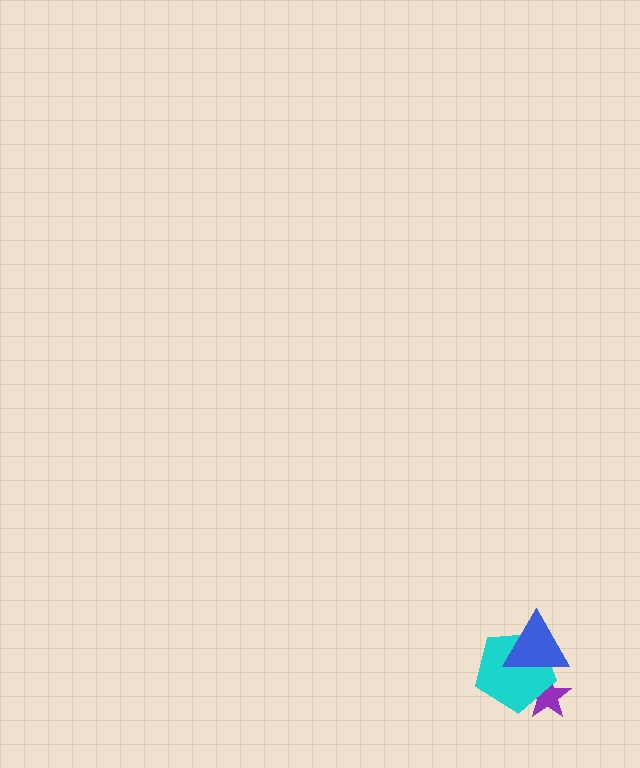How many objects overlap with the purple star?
2 objects overlap with the purple star.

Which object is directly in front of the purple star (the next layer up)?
The cyan pentagon is directly in front of the purple star.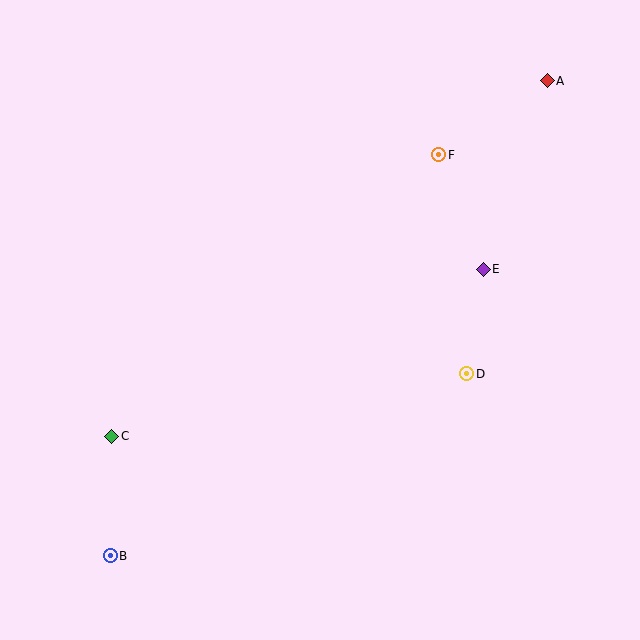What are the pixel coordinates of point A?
Point A is at (547, 81).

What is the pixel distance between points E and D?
The distance between E and D is 106 pixels.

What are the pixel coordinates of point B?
Point B is at (110, 556).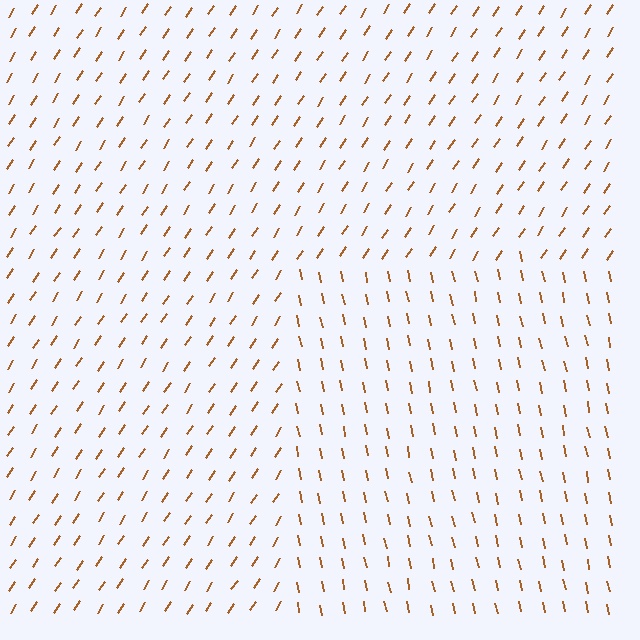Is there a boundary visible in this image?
Yes, there is a texture boundary formed by a change in line orientation.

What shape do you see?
I see a rectangle.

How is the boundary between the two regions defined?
The boundary is defined purely by a change in line orientation (approximately 45 degrees difference). All lines are the same color and thickness.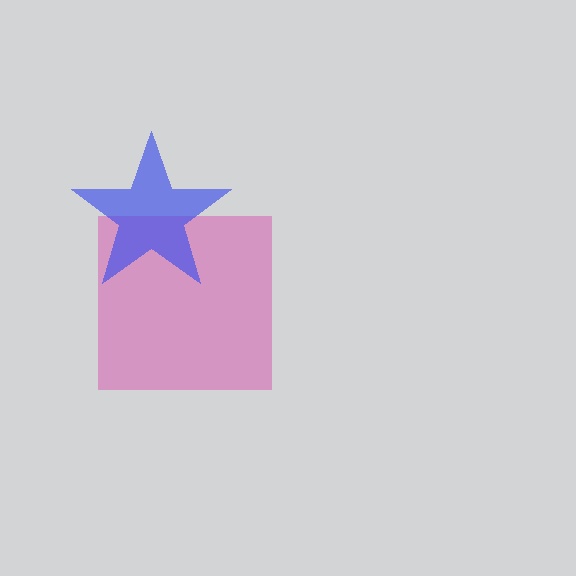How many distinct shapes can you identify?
There are 2 distinct shapes: a magenta square, a blue star.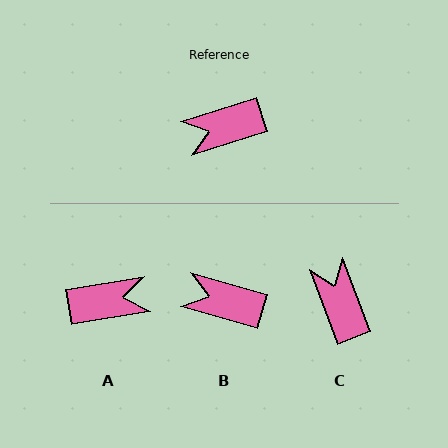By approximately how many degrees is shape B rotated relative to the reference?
Approximately 33 degrees clockwise.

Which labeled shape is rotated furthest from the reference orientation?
A, about 172 degrees away.